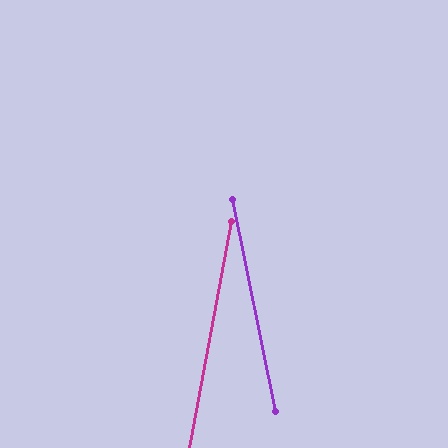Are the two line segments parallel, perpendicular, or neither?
Neither parallel nor perpendicular — they differ by about 22°.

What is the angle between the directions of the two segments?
Approximately 22 degrees.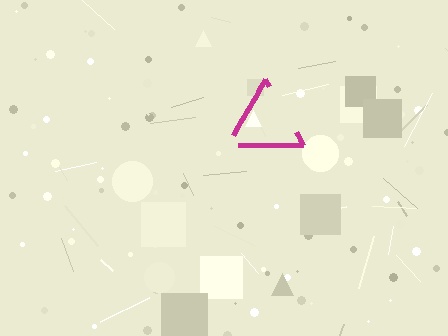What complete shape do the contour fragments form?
The contour fragments form a triangle.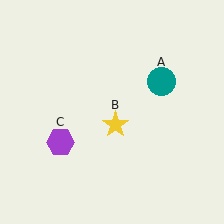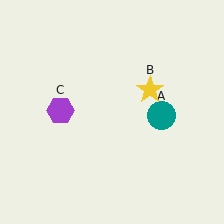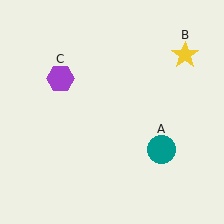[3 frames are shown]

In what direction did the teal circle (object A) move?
The teal circle (object A) moved down.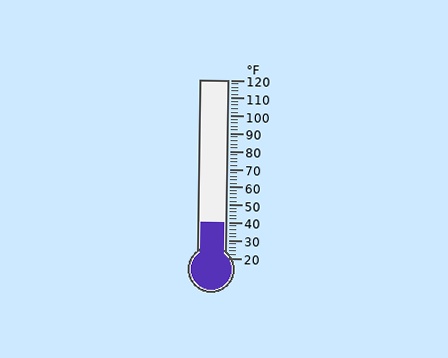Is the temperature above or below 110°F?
The temperature is below 110°F.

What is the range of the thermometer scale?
The thermometer scale ranges from 20°F to 120°F.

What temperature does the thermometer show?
The thermometer shows approximately 40°F.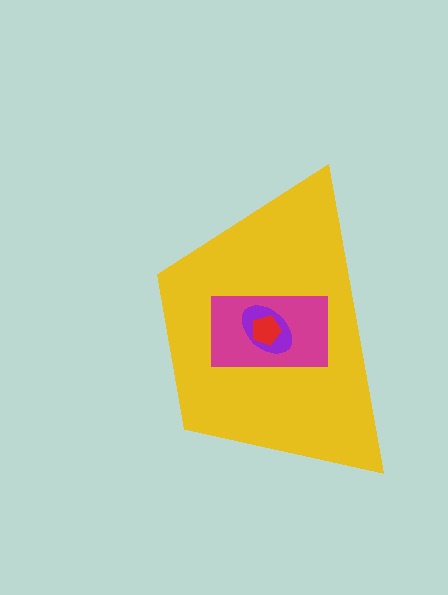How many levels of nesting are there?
4.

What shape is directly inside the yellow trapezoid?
The magenta rectangle.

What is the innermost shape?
The red pentagon.